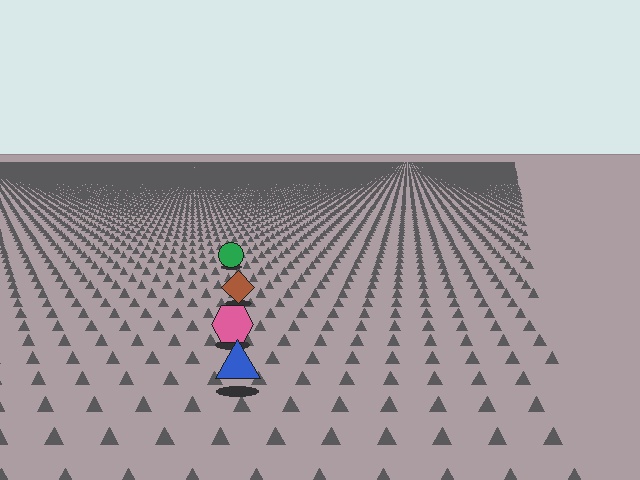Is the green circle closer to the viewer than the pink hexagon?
No. The pink hexagon is closer — you can tell from the texture gradient: the ground texture is coarser near it.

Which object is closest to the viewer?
The blue triangle is closest. The texture marks near it are larger and more spread out.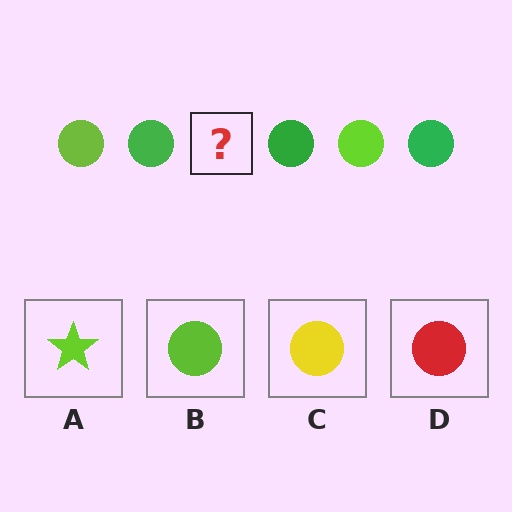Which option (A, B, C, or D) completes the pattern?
B.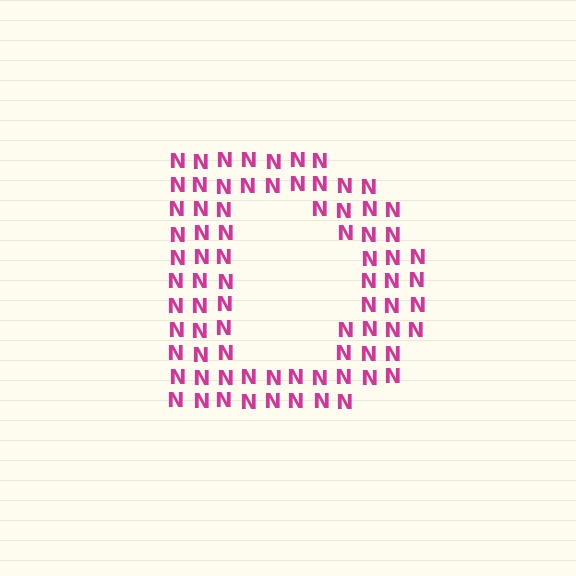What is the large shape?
The large shape is the letter D.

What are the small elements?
The small elements are letter N's.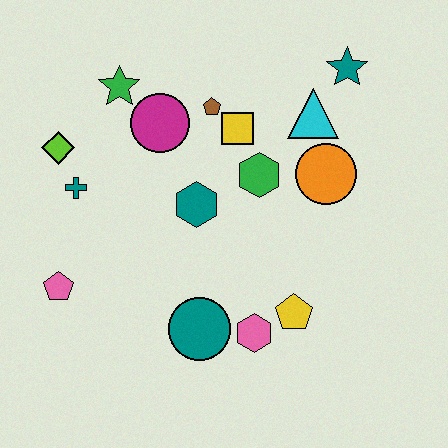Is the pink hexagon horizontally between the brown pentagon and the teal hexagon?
No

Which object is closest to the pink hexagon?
The yellow pentagon is closest to the pink hexagon.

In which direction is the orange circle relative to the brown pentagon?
The orange circle is to the right of the brown pentagon.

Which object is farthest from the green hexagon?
The pink pentagon is farthest from the green hexagon.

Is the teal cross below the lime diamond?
Yes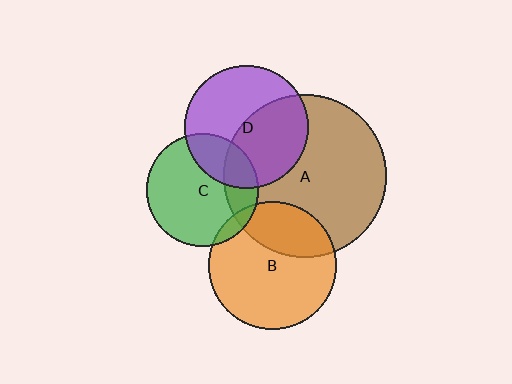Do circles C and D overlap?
Yes.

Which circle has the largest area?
Circle A (brown).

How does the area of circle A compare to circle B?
Approximately 1.6 times.